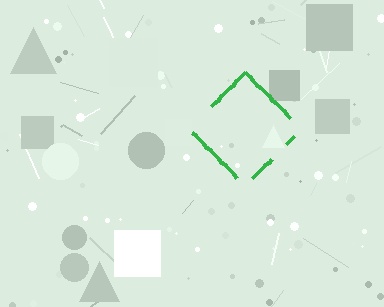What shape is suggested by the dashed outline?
The dashed outline suggests a diamond.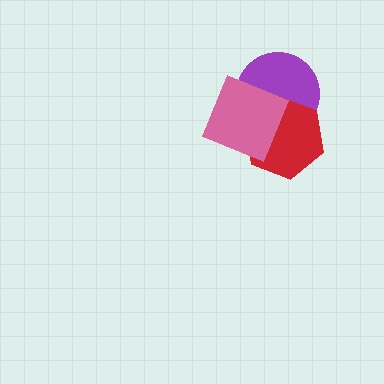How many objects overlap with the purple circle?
2 objects overlap with the purple circle.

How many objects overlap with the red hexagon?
2 objects overlap with the red hexagon.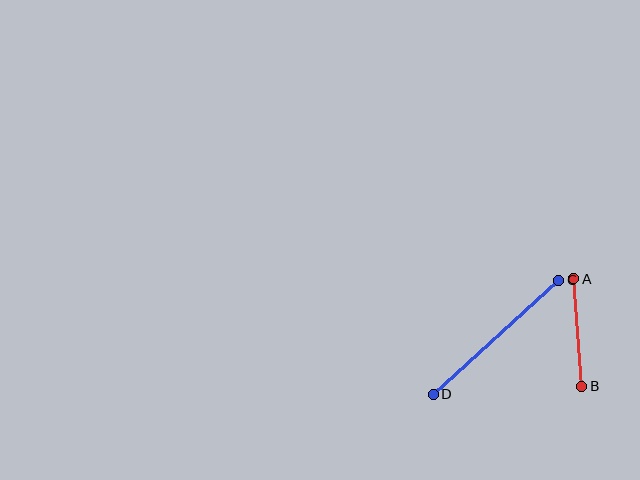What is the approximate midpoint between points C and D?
The midpoint is at approximately (496, 337) pixels.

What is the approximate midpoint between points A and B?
The midpoint is at approximately (578, 333) pixels.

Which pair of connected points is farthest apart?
Points C and D are farthest apart.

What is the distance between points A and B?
The distance is approximately 108 pixels.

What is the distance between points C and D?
The distance is approximately 170 pixels.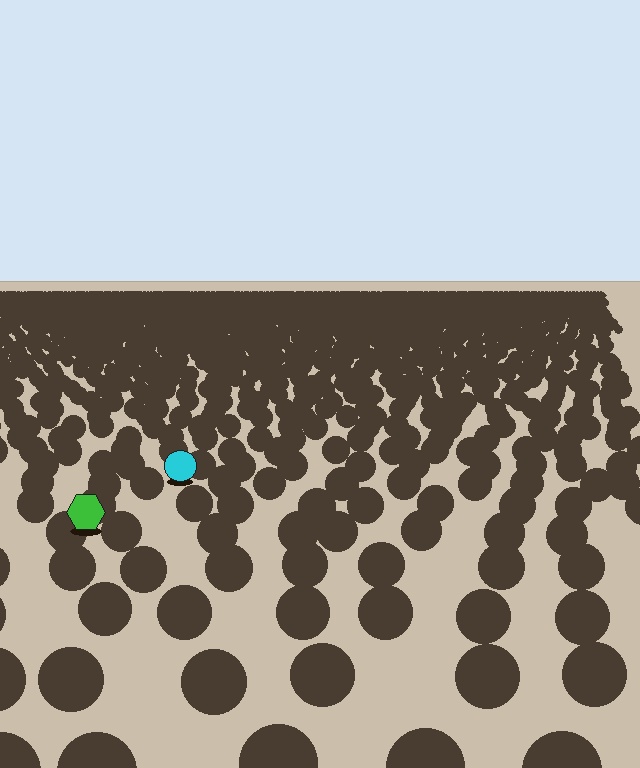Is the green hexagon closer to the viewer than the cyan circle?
Yes. The green hexagon is closer — you can tell from the texture gradient: the ground texture is coarser near it.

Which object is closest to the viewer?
The green hexagon is closest. The texture marks near it are larger and more spread out.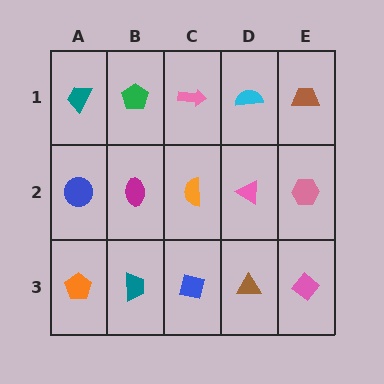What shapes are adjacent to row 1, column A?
A blue circle (row 2, column A), a green pentagon (row 1, column B).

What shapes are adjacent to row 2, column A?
A teal trapezoid (row 1, column A), an orange pentagon (row 3, column A), a magenta ellipse (row 2, column B).